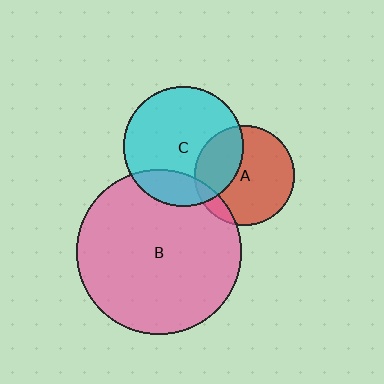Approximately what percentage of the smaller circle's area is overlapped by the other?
Approximately 20%.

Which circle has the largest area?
Circle B (pink).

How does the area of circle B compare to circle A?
Approximately 2.7 times.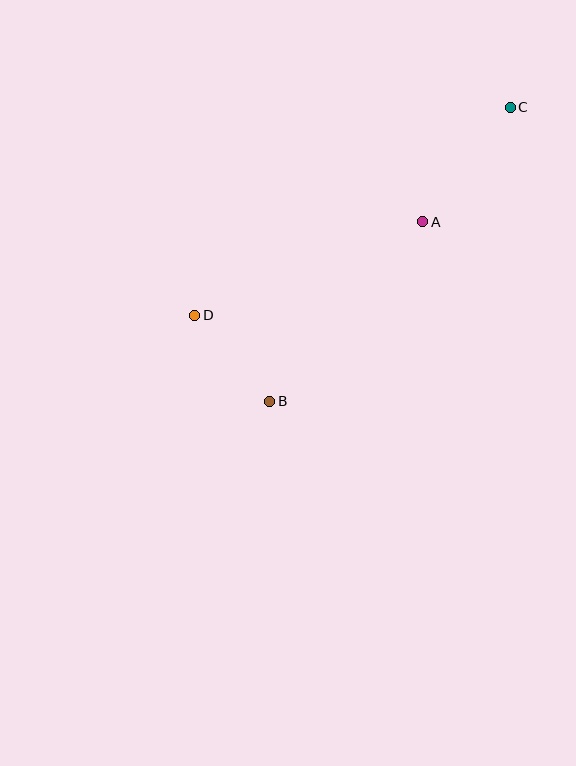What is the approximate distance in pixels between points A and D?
The distance between A and D is approximately 247 pixels.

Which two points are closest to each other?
Points B and D are closest to each other.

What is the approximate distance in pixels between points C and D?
The distance between C and D is approximately 378 pixels.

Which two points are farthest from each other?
Points B and C are farthest from each other.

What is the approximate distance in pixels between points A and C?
The distance between A and C is approximately 144 pixels.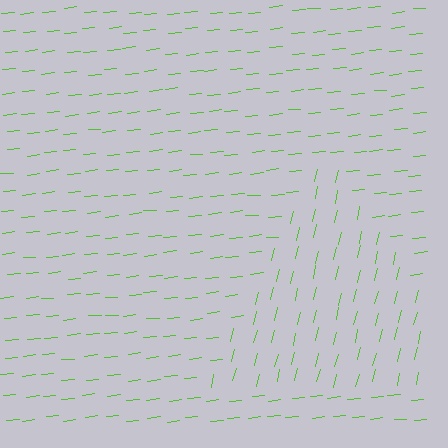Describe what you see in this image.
The image is filled with small lime line segments. A triangle region in the image has lines oriented differently from the surrounding lines, creating a visible texture boundary.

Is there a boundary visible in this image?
Yes, there is a texture boundary formed by a change in line orientation.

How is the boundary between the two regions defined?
The boundary is defined purely by a change in line orientation (approximately 71 degrees difference). All lines are the same color and thickness.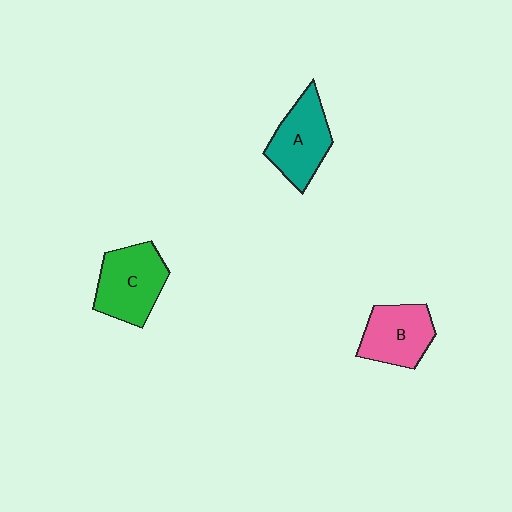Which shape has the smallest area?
Shape B (pink).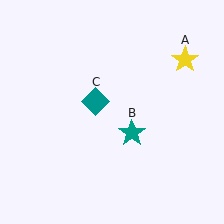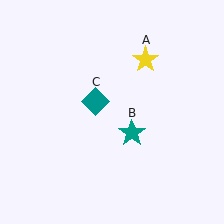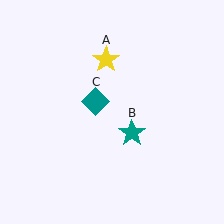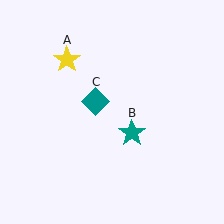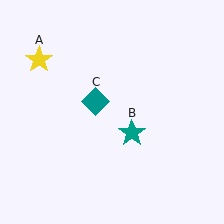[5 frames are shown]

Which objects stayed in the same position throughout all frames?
Teal star (object B) and teal diamond (object C) remained stationary.